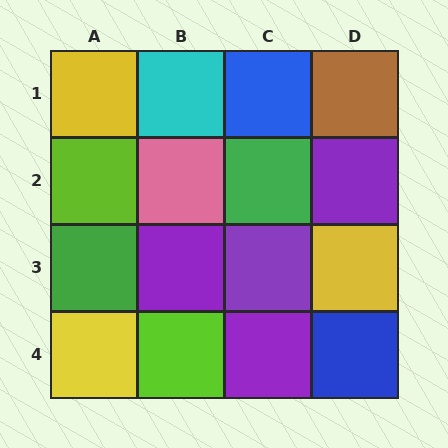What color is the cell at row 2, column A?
Lime.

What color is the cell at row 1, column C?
Blue.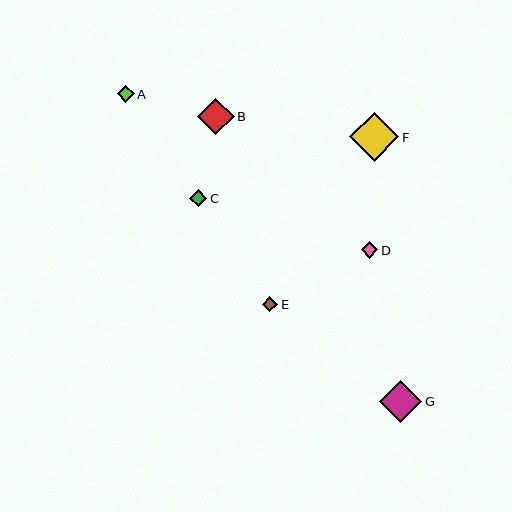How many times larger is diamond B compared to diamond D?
Diamond B is approximately 2.3 times the size of diamond D.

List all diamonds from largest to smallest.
From largest to smallest: F, G, B, A, C, D, E.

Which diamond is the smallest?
Diamond E is the smallest with a size of approximately 15 pixels.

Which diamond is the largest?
Diamond F is the largest with a size of approximately 49 pixels.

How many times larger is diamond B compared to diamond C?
Diamond B is approximately 2.2 times the size of diamond C.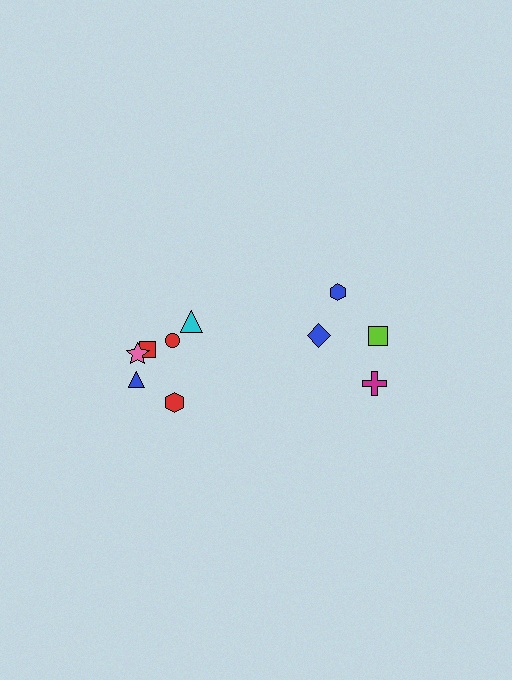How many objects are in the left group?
There are 6 objects.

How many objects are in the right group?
There are 4 objects.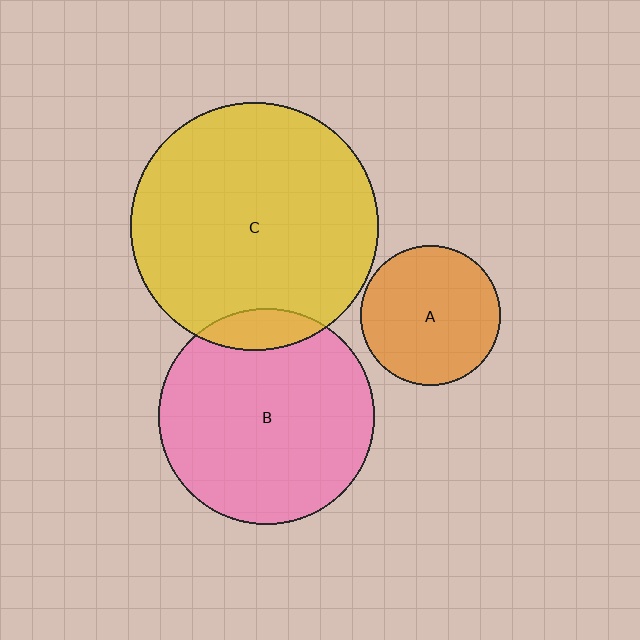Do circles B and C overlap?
Yes.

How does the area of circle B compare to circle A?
Approximately 2.4 times.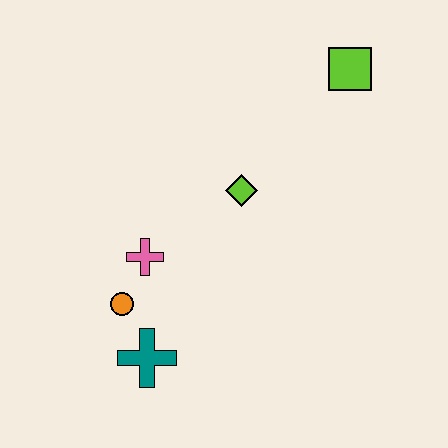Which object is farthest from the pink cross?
The lime square is farthest from the pink cross.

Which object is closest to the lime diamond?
The pink cross is closest to the lime diamond.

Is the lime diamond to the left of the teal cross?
No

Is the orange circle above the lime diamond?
No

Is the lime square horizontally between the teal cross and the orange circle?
No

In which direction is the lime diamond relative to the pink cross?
The lime diamond is to the right of the pink cross.